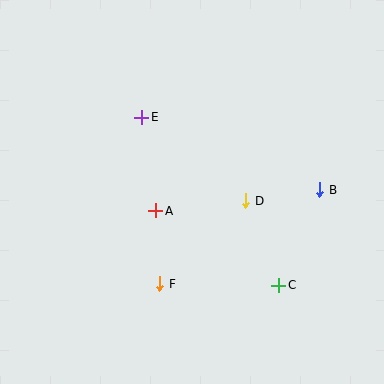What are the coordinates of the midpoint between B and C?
The midpoint between B and C is at (299, 238).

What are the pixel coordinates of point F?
Point F is at (160, 284).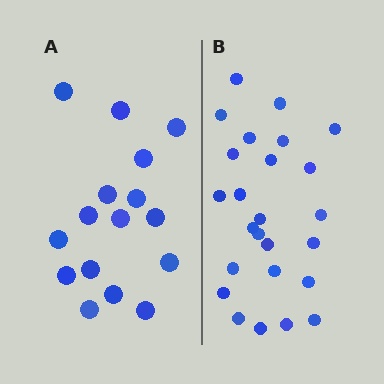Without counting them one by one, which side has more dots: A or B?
Region B (the right region) has more dots.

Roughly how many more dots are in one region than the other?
Region B has roughly 8 or so more dots than region A.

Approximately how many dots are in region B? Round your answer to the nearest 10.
About 20 dots. (The exact count is 25, which rounds to 20.)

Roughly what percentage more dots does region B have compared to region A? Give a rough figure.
About 55% more.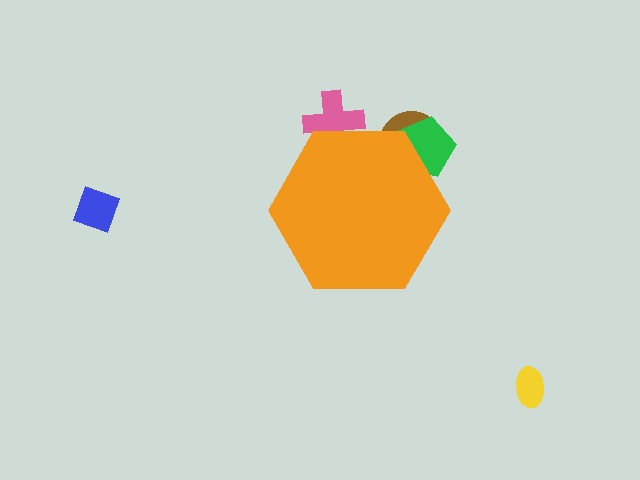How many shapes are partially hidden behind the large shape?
3 shapes are partially hidden.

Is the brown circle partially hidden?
Yes, the brown circle is partially hidden behind the orange hexagon.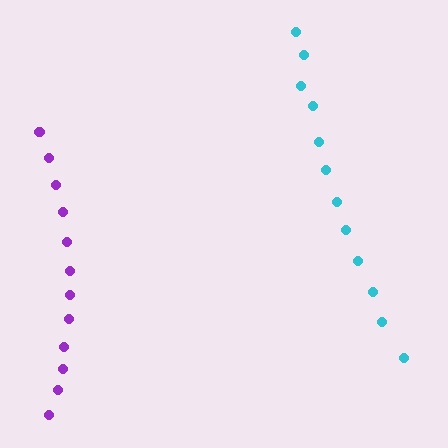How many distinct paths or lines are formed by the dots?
There are 2 distinct paths.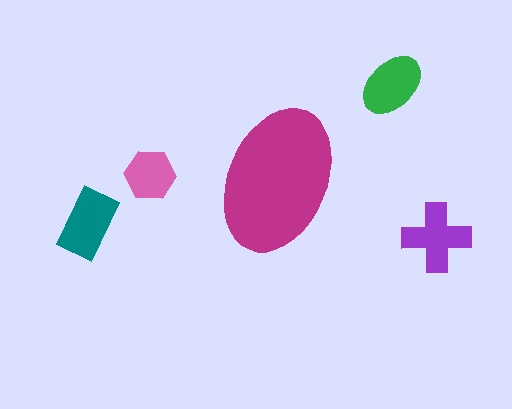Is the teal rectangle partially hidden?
No, the teal rectangle is fully visible.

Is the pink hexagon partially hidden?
No, the pink hexagon is fully visible.